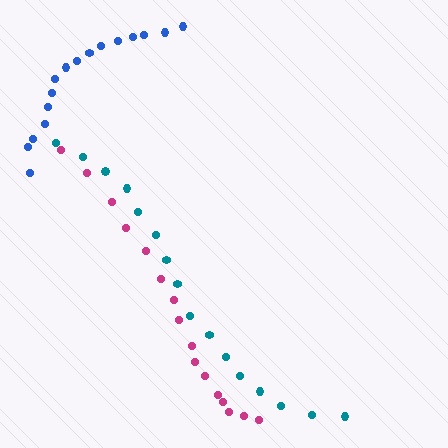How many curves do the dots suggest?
There are 3 distinct paths.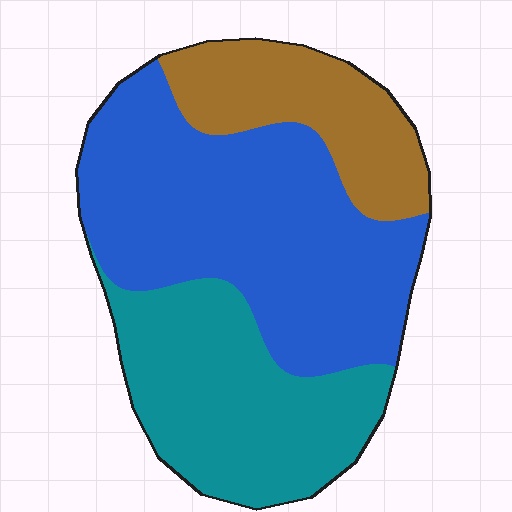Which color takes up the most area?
Blue, at roughly 50%.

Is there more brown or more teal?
Teal.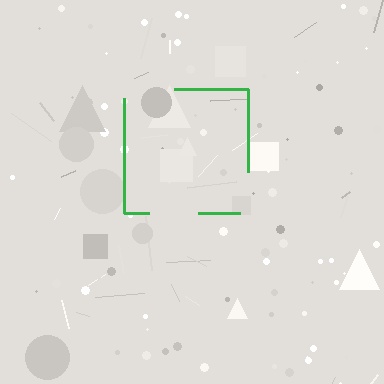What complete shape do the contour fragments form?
The contour fragments form a square.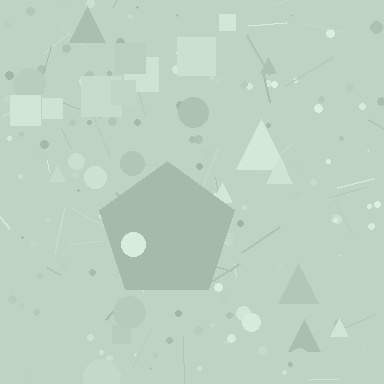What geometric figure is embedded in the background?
A pentagon is embedded in the background.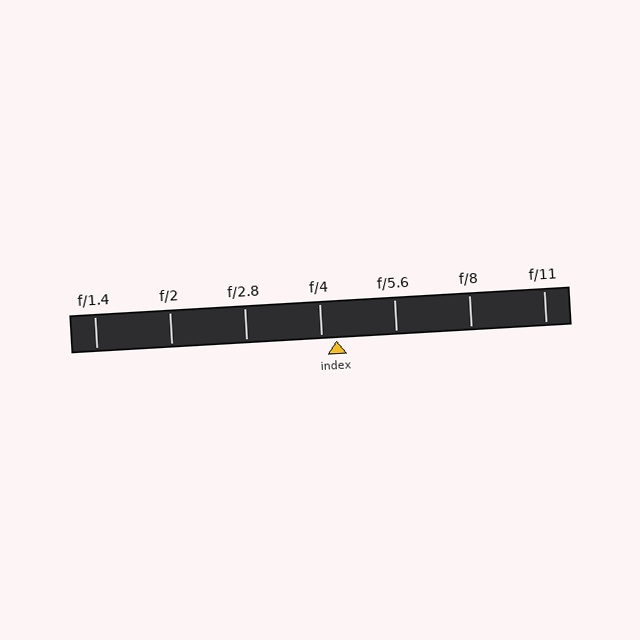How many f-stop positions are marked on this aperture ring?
There are 7 f-stop positions marked.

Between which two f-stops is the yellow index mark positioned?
The index mark is between f/4 and f/5.6.